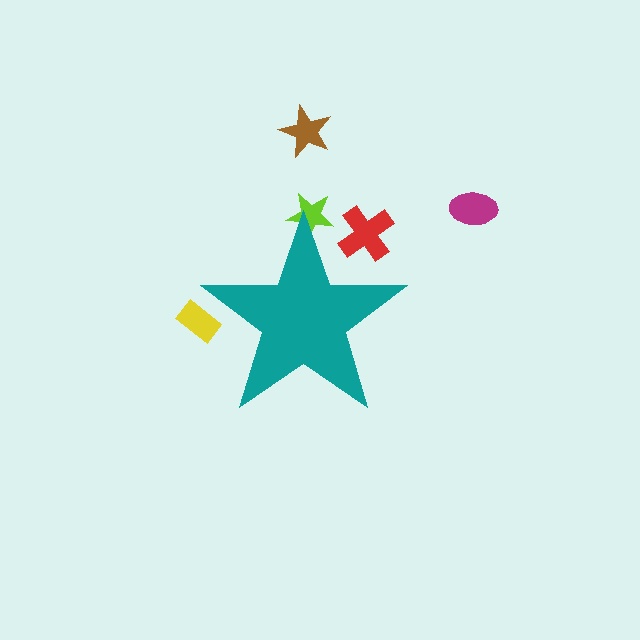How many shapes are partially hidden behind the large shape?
3 shapes are partially hidden.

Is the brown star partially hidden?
No, the brown star is fully visible.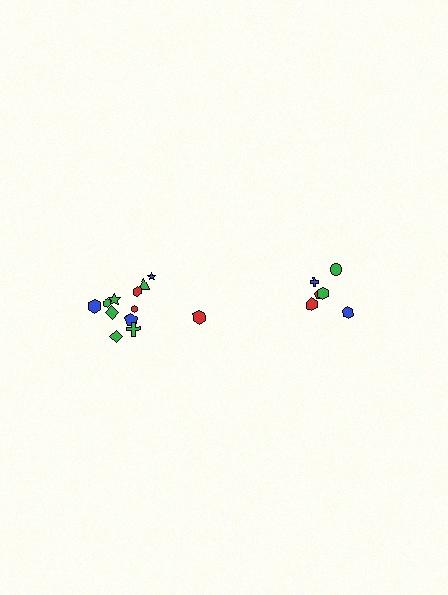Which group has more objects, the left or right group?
The left group.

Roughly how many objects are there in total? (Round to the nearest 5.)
Roughly 20 objects in total.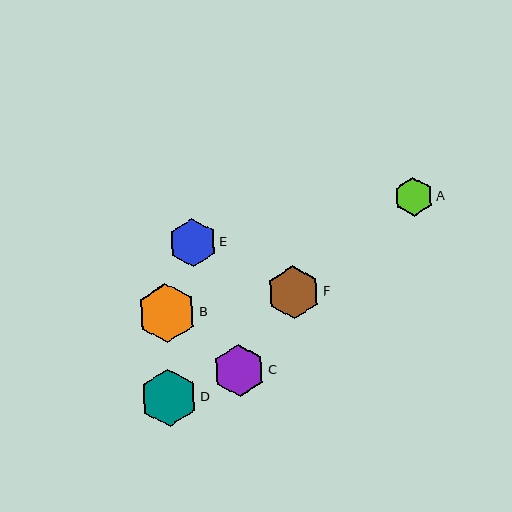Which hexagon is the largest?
Hexagon B is the largest with a size of approximately 59 pixels.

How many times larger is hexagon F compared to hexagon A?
Hexagon F is approximately 1.4 times the size of hexagon A.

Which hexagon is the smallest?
Hexagon A is the smallest with a size of approximately 39 pixels.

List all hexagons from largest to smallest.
From largest to smallest: B, D, F, C, E, A.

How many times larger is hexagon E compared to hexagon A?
Hexagon E is approximately 1.2 times the size of hexagon A.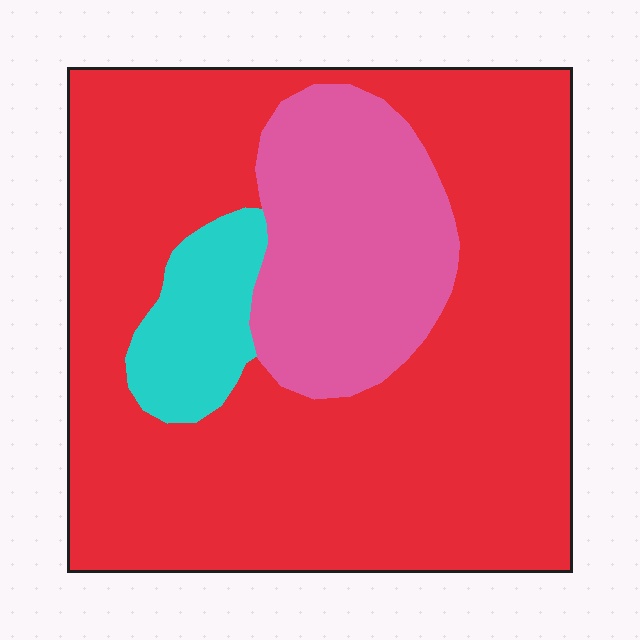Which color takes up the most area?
Red, at roughly 70%.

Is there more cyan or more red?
Red.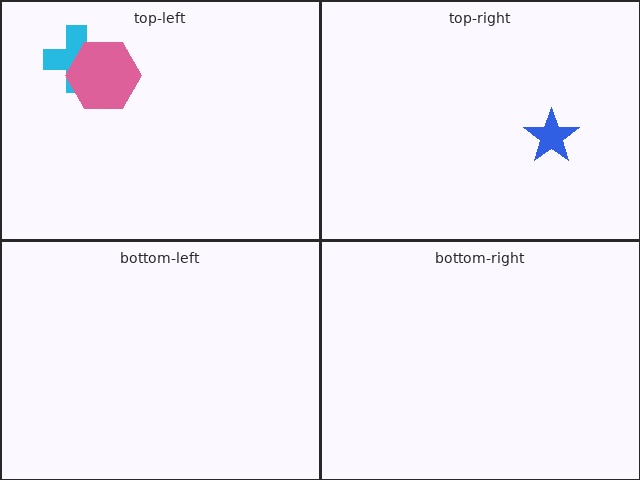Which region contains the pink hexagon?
The top-left region.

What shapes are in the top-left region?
The cyan cross, the pink hexagon.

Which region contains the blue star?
The top-right region.